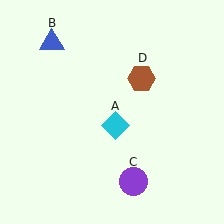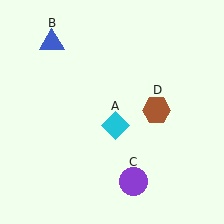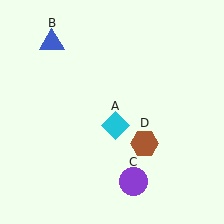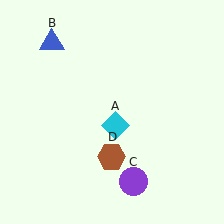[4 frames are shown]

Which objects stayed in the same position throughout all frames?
Cyan diamond (object A) and blue triangle (object B) and purple circle (object C) remained stationary.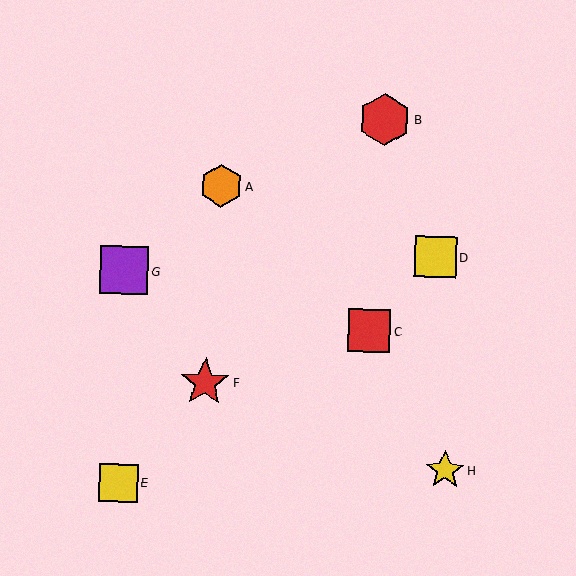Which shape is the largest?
The red hexagon (labeled B) is the largest.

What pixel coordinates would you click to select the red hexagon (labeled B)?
Click at (385, 119) to select the red hexagon B.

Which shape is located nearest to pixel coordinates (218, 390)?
The red star (labeled F) at (205, 382) is nearest to that location.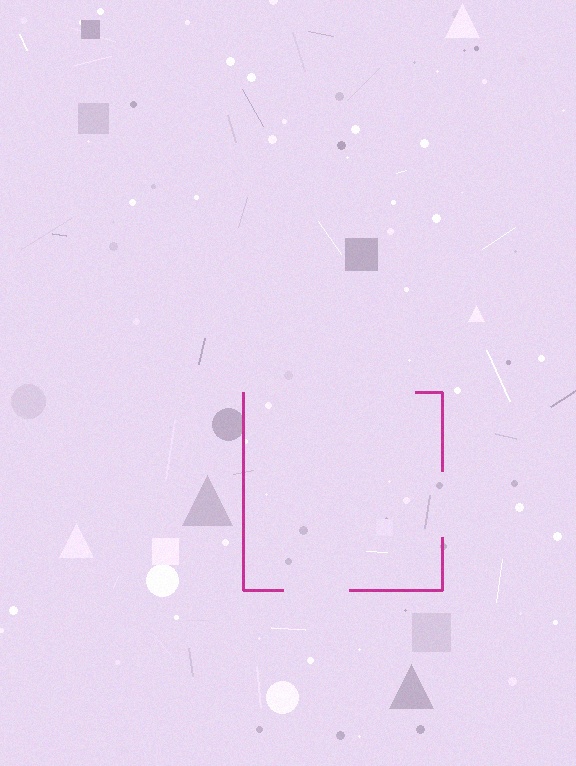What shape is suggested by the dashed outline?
The dashed outline suggests a square.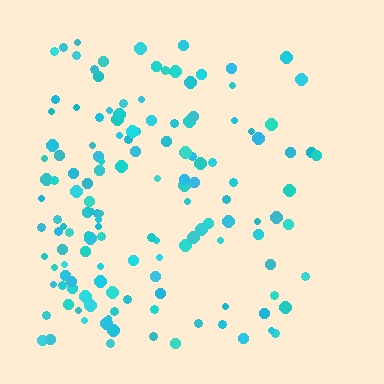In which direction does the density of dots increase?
From right to left, with the left side densest.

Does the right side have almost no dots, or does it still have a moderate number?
Still a moderate number, just noticeably fewer than the left.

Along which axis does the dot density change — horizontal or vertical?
Horizontal.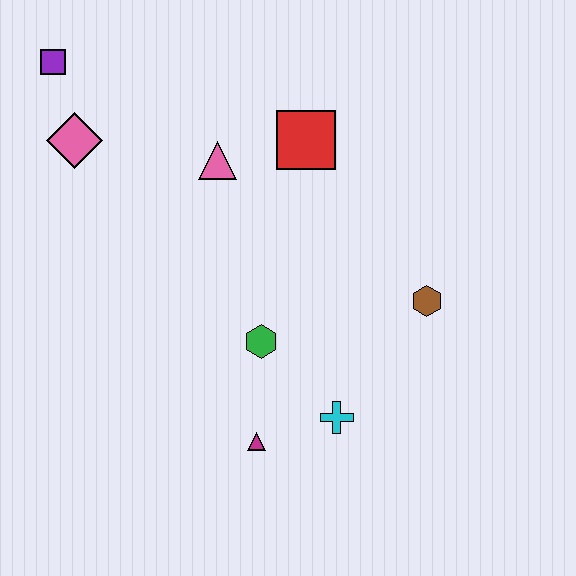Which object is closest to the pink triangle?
The red square is closest to the pink triangle.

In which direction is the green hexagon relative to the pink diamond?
The green hexagon is below the pink diamond.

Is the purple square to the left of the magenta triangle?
Yes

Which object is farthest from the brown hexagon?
The purple square is farthest from the brown hexagon.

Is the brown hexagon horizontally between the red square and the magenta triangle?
No